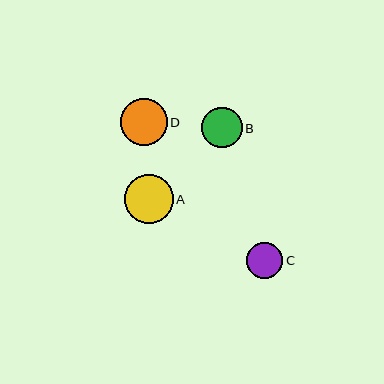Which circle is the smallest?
Circle C is the smallest with a size of approximately 36 pixels.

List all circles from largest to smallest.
From largest to smallest: A, D, B, C.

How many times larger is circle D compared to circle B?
Circle D is approximately 1.2 times the size of circle B.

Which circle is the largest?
Circle A is the largest with a size of approximately 49 pixels.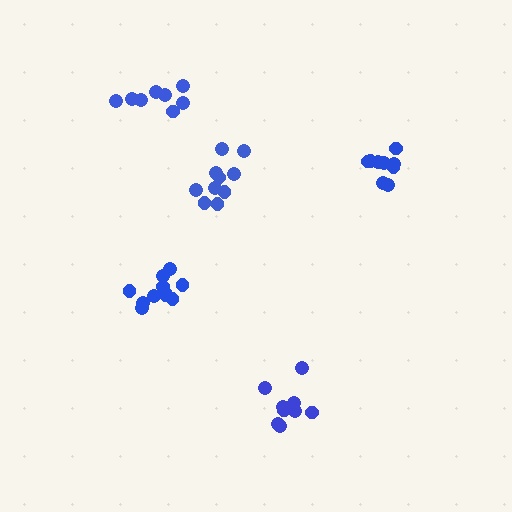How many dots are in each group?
Group 1: 11 dots, Group 2: 10 dots, Group 3: 9 dots, Group 4: 8 dots, Group 5: 9 dots (47 total).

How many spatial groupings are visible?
There are 5 spatial groupings.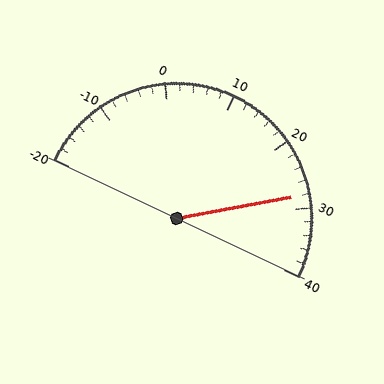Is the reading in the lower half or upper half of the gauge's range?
The reading is in the upper half of the range (-20 to 40).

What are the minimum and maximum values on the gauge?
The gauge ranges from -20 to 40.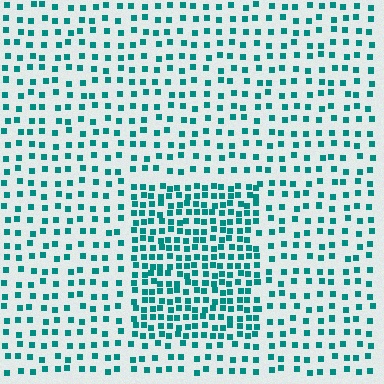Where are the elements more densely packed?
The elements are more densely packed inside the rectangle boundary.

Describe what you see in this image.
The image contains small teal elements arranged at two different densities. A rectangle-shaped region is visible where the elements are more densely packed than the surrounding area.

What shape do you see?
I see a rectangle.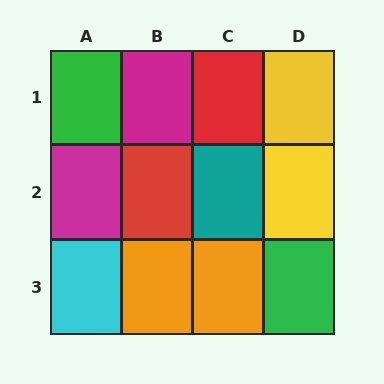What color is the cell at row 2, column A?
Magenta.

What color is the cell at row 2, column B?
Red.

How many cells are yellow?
2 cells are yellow.